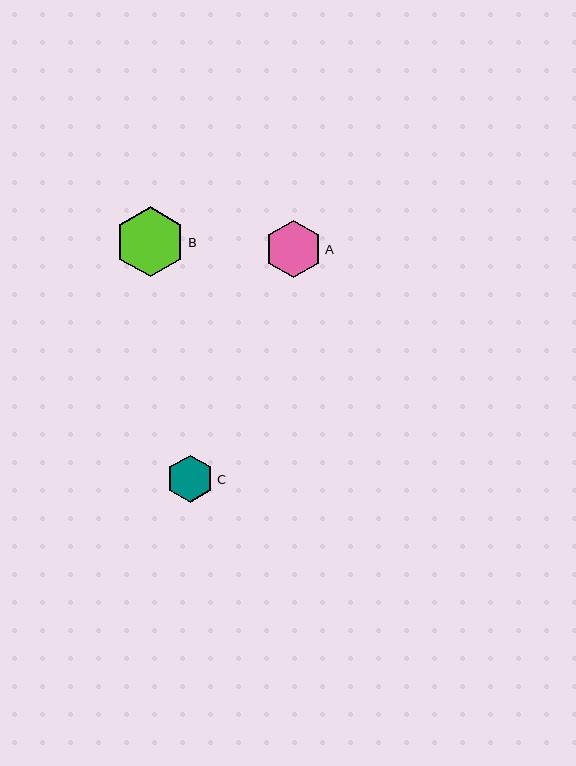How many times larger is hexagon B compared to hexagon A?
Hexagon B is approximately 1.2 times the size of hexagon A.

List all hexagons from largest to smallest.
From largest to smallest: B, A, C.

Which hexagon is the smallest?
Hexagon C is the smallest with a size of approximately 47 pixels.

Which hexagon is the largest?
Hexagon B is the largest with a size of approximately 70 pixels.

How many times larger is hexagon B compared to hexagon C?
Hexagon B is approximately 1.5 times the size of hexagon C.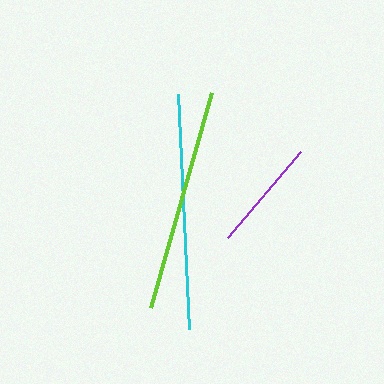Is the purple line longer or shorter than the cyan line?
The cyan line is longer than the purple line.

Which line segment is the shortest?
The purple line is the shortest at approximately 113 pixels.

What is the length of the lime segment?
The lime segment is approximately 224 pixels long.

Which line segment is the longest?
The cyan line is the longest at approximately 235 pixels.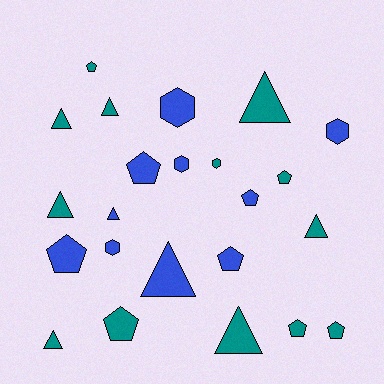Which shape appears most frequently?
Pentagon, with 9 objects.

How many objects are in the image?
There are 23 objects.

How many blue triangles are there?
There are 2 blue triangles.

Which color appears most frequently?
Teal, with 13 objects.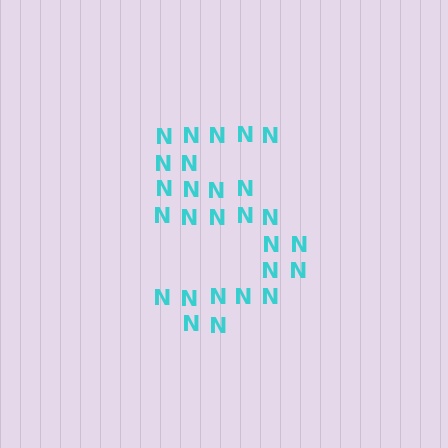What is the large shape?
The large shape is the digit 5.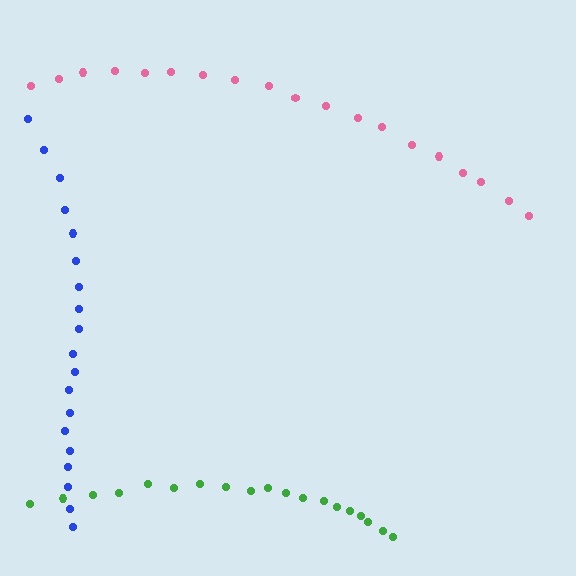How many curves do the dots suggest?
There are 3 distinct paths.